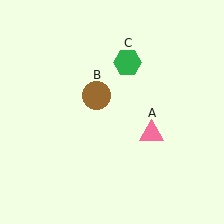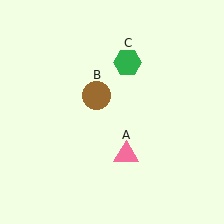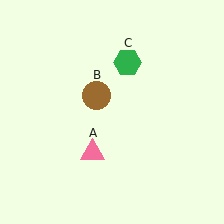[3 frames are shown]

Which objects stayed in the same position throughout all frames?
Brown circle (object B) and green hexagon (object C) remained stationary.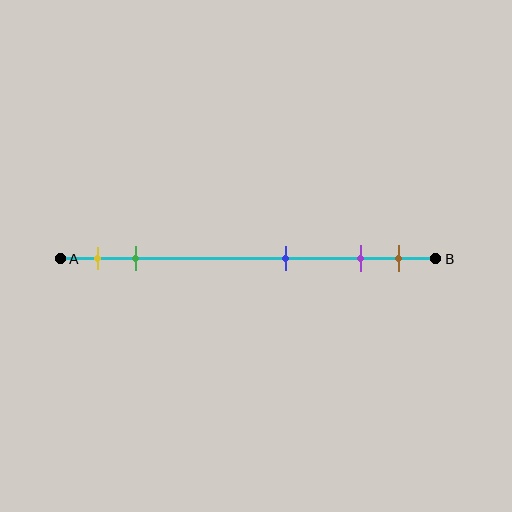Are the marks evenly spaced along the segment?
No, the marks are not evenly spaced.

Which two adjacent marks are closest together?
The purple and brown marks are the closest adjacent pair.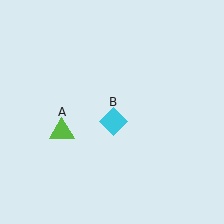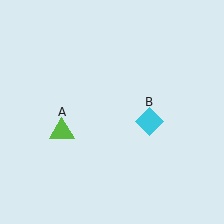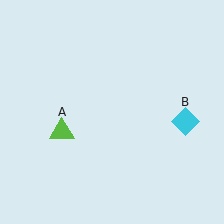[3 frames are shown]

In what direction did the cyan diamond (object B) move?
The cyan diamond (object B) moved right.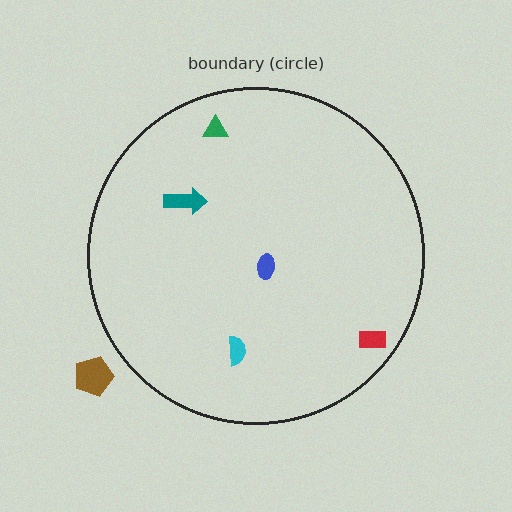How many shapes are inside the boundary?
5 inside, 1 outside.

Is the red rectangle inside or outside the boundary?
Inside.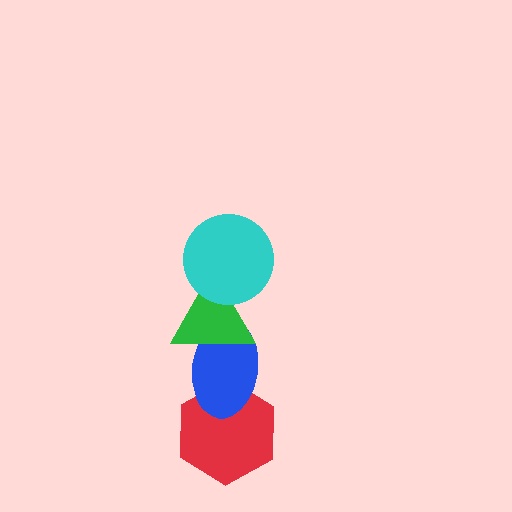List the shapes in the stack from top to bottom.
From top to bottom: the cyan circle, the green triangle, the blue ellipse, the red hexagon.